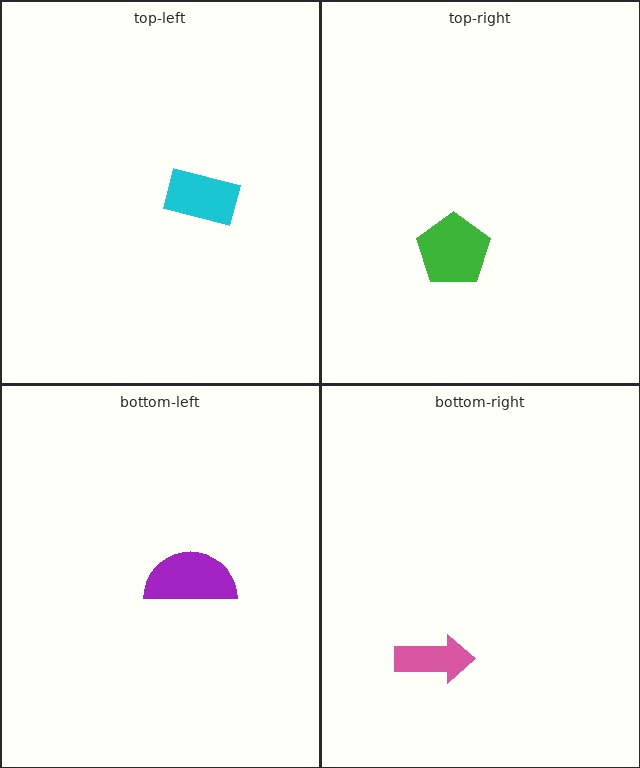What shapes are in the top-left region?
The cyan rectangle.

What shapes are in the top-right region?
The green pentagon.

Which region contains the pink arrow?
The bottom-right region.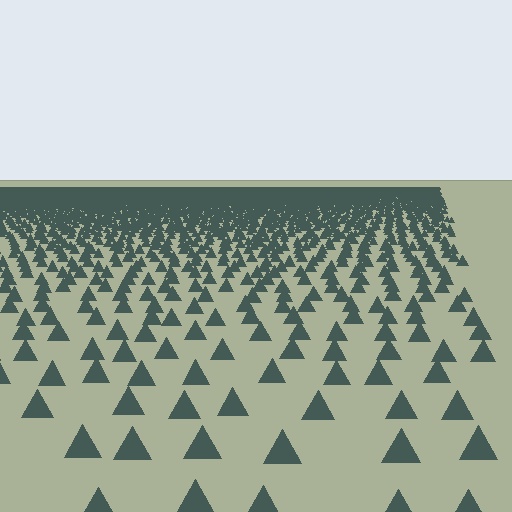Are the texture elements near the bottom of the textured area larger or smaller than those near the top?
Larger. Near the bottom, elements are closer to the viewer and appear at a bigger on-screen size.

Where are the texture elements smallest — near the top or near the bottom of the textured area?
Near the top.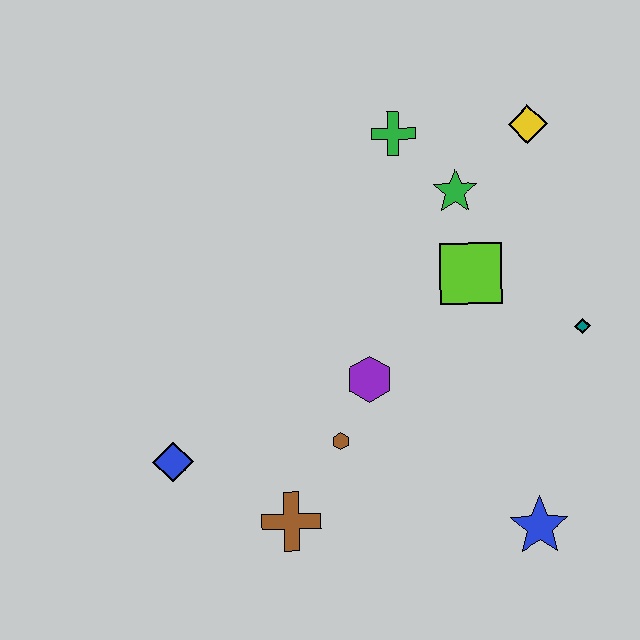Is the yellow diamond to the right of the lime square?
Yes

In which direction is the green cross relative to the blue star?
The green cross is above the blue star.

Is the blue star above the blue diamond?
No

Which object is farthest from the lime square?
The blue diamond is farthest from the lime square.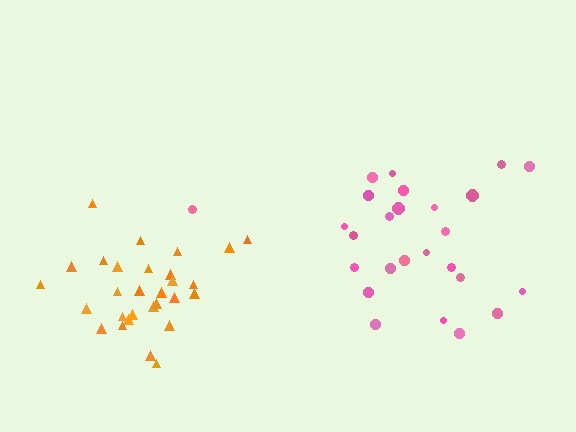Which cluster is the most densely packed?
Orange.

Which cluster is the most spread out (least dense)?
Pink.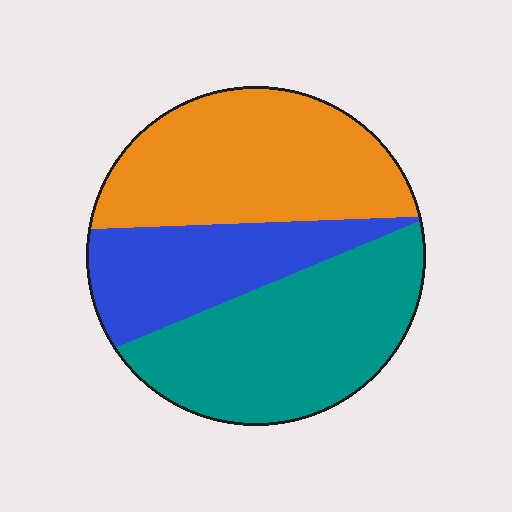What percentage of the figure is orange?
Orange takes up about three eighths (3/8) of the figure.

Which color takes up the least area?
Blue, at roughly 25%.